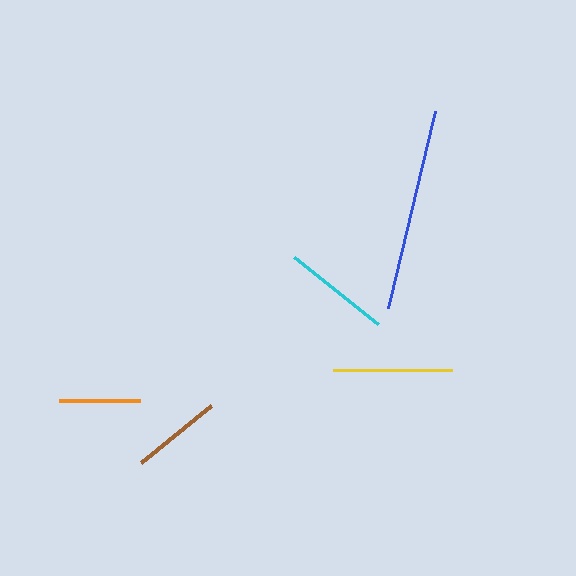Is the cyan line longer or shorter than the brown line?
The cyan line is longer than the brown line.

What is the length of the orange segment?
The orange segment is approximately 81 pixels long.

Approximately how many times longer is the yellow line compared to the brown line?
The yellow line is approximately 1.3 times the length of the brown line.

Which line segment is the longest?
The blue line is the longest at approximately 203 pixels.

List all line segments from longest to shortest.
From longest to shortest: blue, yellow, cyan, brown, orange.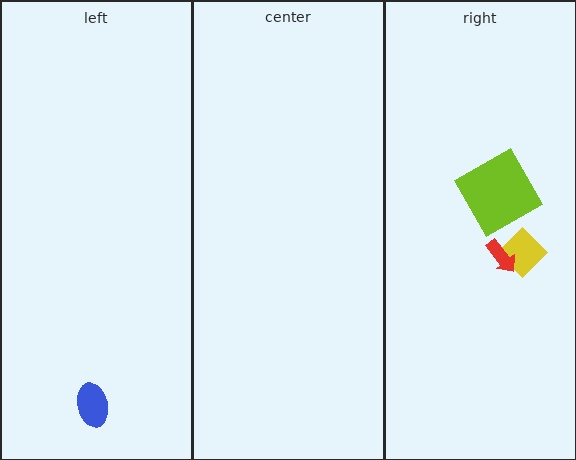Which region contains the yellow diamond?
The right region.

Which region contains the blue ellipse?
The left region.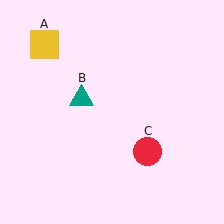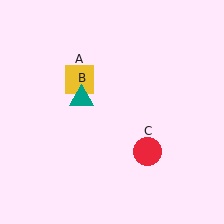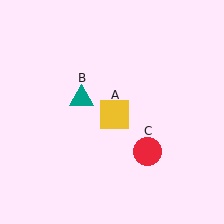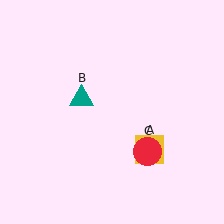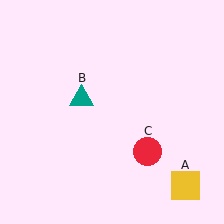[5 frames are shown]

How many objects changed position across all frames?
1 object changed position: yellow square (object A).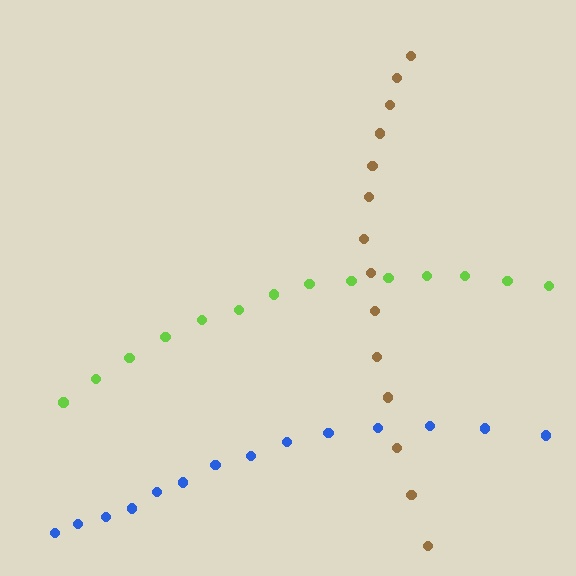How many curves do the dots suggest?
There are 3 distinct paths.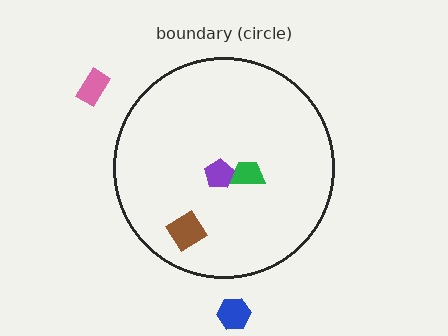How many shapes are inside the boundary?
3 inside, 2 outside.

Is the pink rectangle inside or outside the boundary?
Outside.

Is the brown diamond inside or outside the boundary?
Inside.